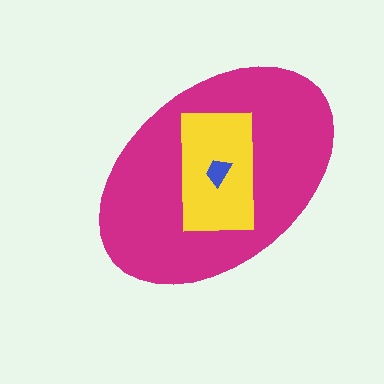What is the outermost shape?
The magenta ellipse.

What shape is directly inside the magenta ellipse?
The yellow rectangle.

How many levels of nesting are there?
3.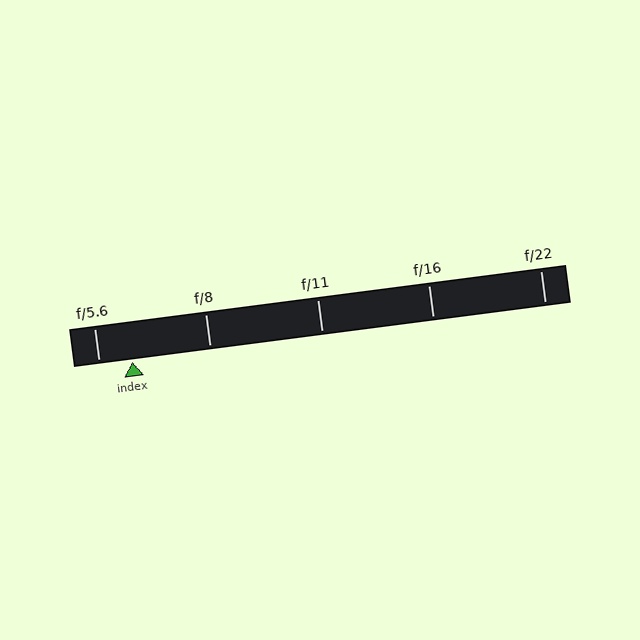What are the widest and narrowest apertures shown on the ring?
The widest aperture shown is f/5.6 and the narrowest is f/22.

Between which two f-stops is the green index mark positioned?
The index mark is between f/5.6 and f/8.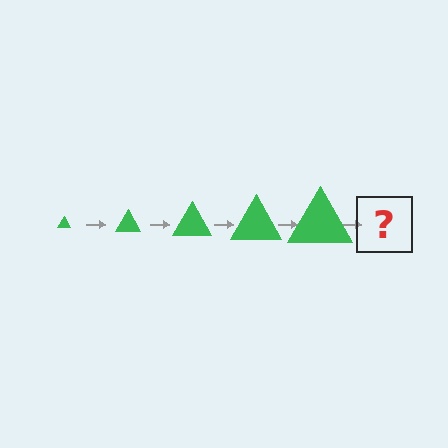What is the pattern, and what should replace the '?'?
The pattern is that the triangle gets progressively larger each step. The '?' should be a green triangle, larger than the previous one.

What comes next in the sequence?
The next element should be a green triangle, larger than the previous one.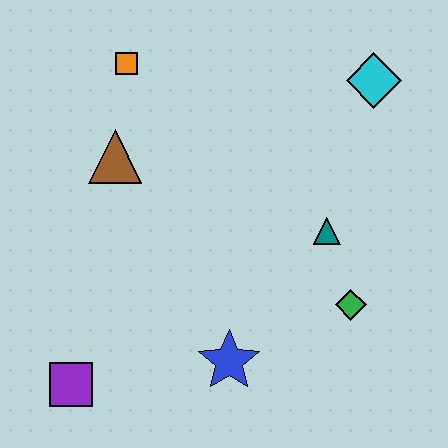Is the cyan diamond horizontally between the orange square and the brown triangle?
No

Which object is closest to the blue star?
The green diamond is closest to the blue star.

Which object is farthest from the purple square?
The cyan diamond is farthest from the purple square.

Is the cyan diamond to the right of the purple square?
Yes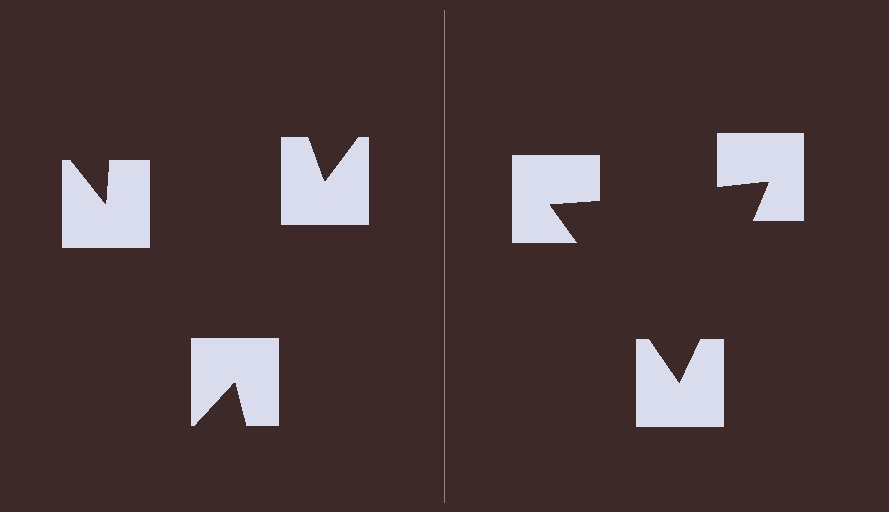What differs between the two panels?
The notched squares are positioned identically on both sides; only the wedge orientations differ. On the right they align to a triangle; on the left they are misaligned.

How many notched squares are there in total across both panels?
6 — 3 on each side.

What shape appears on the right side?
An illusory triangle.